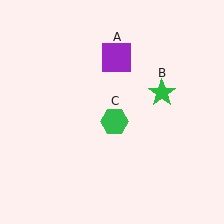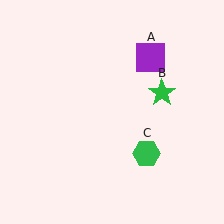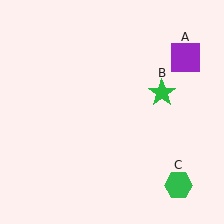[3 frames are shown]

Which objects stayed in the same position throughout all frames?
Green star (object B) remained stationary.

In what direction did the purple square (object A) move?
The purple square (object A) moved right.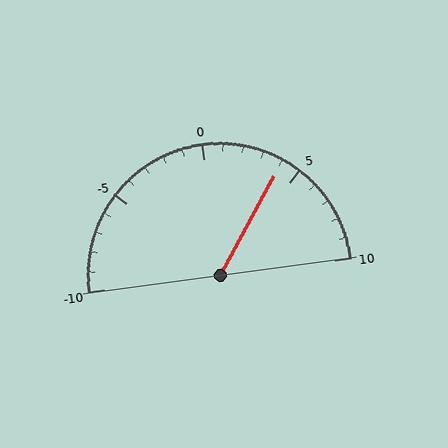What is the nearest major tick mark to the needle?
The nearest major tick mark is 5.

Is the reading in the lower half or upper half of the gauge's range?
The reading is in the upper half of the range (-10 to 10).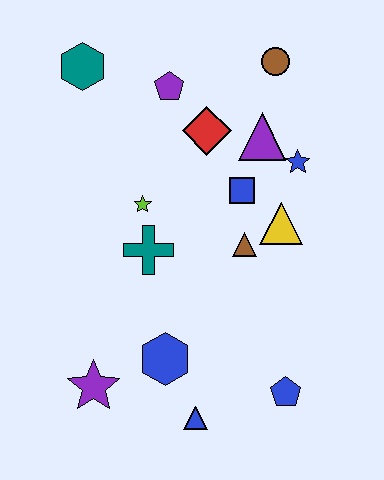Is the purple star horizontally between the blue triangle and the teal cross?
No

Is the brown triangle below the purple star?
No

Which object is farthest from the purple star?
The brown circle is farthest from the purple star.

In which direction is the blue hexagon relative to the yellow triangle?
The blue hexagon is below the yellow triangle.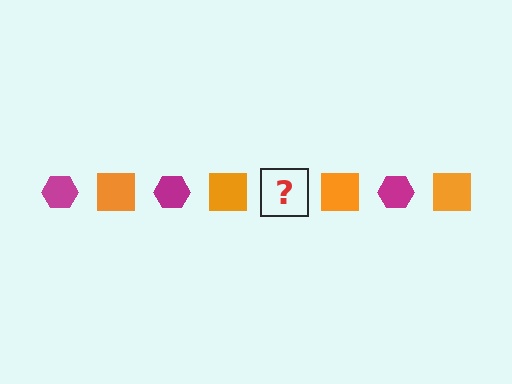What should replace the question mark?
The question mark should be replaced with a magenta hexagon.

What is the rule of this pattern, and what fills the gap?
The rule is that the pattern alternates between magenta hexagon and orange square. The gap should be filled with a magenta hexagon.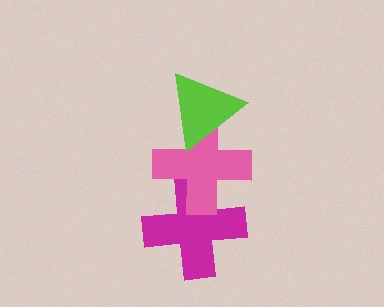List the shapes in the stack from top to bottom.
From top to bottom: the lime triangle, the pink cross, the magenta cross.